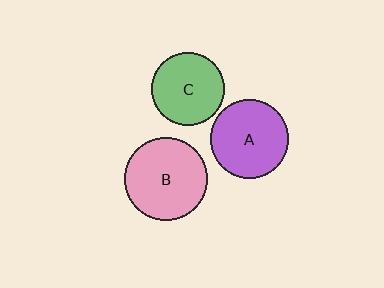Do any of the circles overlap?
No, none of the circles overlap.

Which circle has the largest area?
Circle B (pink).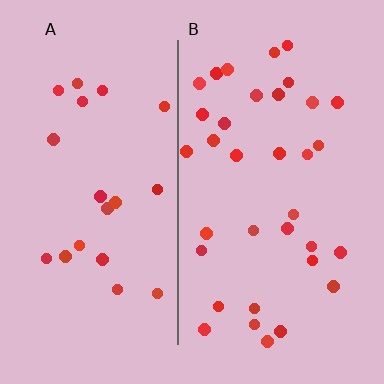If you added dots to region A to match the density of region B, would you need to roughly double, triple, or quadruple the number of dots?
Approximately double.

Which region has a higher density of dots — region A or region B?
B (the right).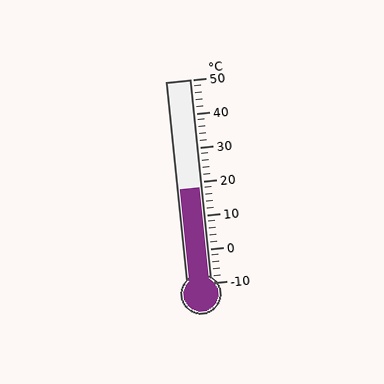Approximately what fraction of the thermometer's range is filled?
The thermometer is filled to approximately 45% of its range.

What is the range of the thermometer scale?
The thermometer scale ranges from -10°C to 50°C.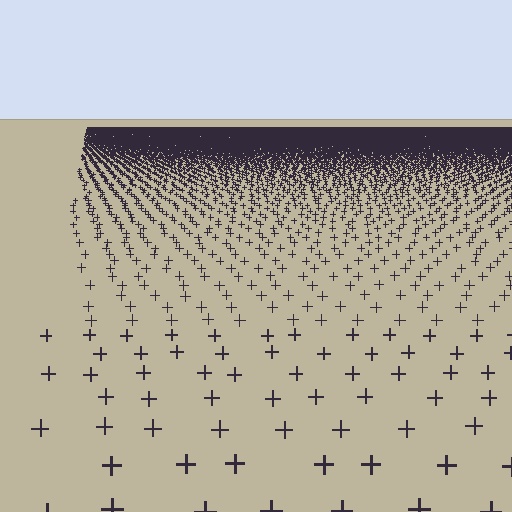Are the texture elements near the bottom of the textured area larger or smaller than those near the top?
Larger. Near the bottom, elements are closer to the viewer and appear at a bigger on-screen size.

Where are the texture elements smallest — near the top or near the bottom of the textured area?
Near the top.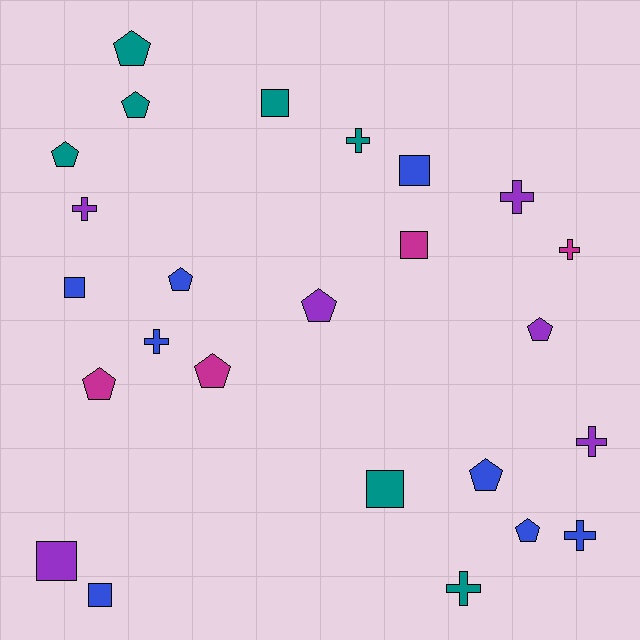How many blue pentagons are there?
There are 3 blue pentagons.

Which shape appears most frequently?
Pentagon, with 10 objects.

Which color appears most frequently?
Blue, with 8 objects.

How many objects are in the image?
There are 25 objects.